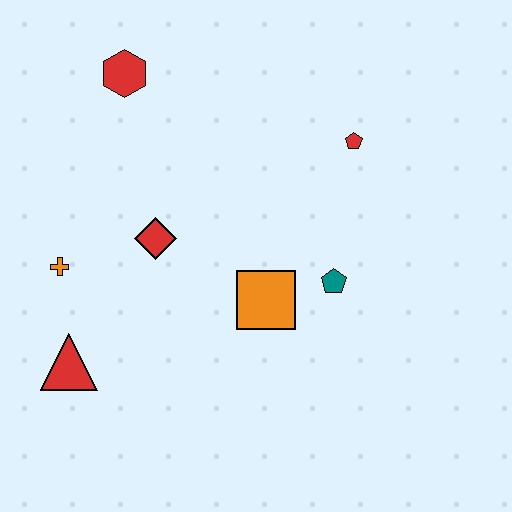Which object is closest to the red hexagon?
The red diamond is closest to the red hexagon.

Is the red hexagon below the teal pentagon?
No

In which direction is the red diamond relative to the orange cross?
The red diamond is to the right of the orange cross.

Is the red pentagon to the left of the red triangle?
No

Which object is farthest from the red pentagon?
The red triangle is farthest from the red pentagon.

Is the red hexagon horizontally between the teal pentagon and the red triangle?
Yes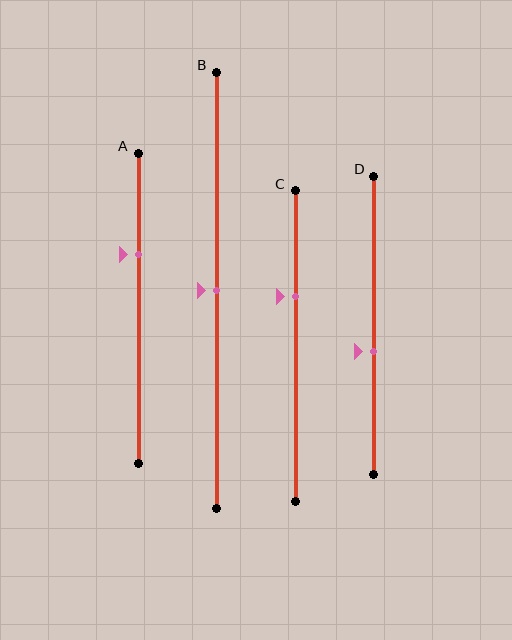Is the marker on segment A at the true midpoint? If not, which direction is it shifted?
No, the marker on segment A is shifted upward by about 17% of the segment length.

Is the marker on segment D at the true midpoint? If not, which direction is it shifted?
No, the marker on segment D is shifted downward by about 9% of the segment length.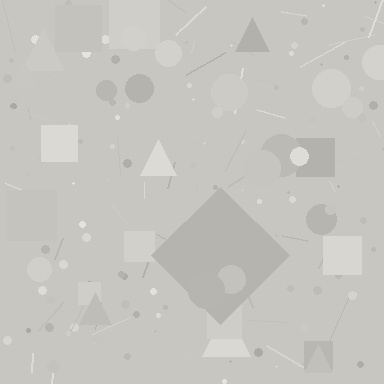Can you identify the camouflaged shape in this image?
The camouflaged shape is a diamond.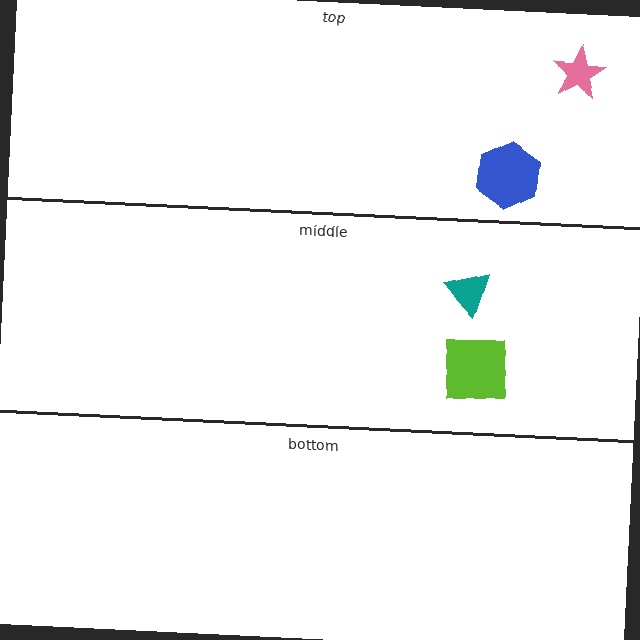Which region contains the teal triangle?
The middle region.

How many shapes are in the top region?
2.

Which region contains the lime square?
The middle region.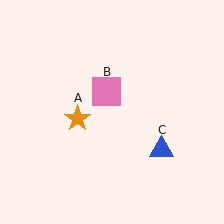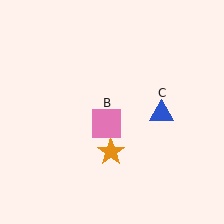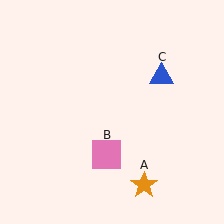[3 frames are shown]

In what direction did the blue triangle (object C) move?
The blue triangle (object C) moved up.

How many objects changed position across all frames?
3 objects changed position: orange star (object A), pink square (object B), blue triangle (object C).